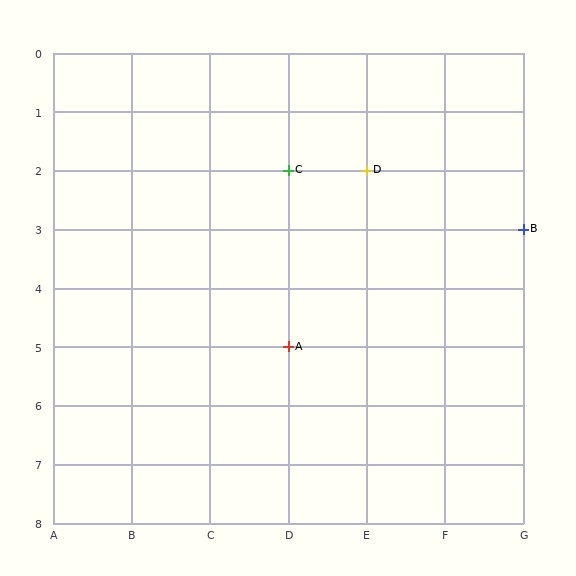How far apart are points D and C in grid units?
Points D and C are 1 column apart.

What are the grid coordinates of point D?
Point D is at grid coordinates (E, 2).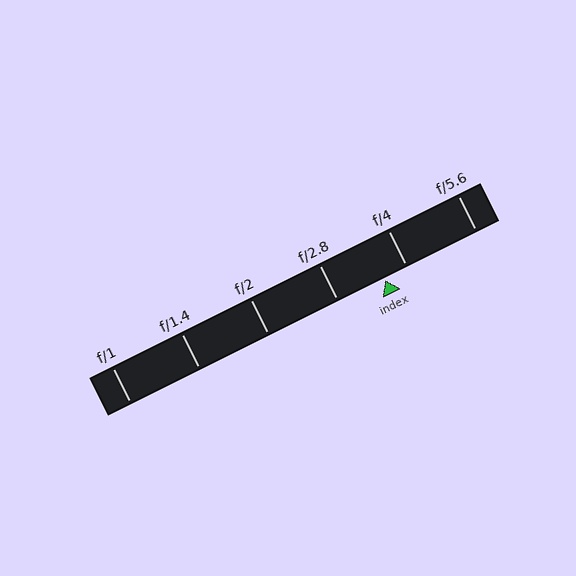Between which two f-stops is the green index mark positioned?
The index mark is between f/2.8 and f/4.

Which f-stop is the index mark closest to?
The index mark is closest to f/4.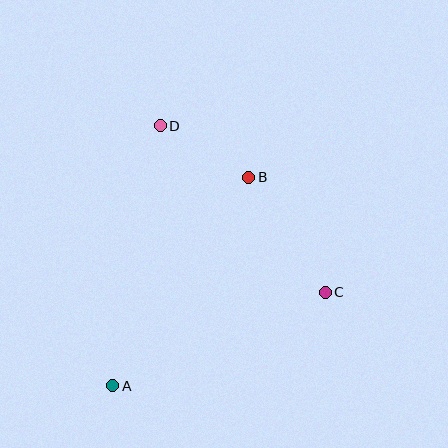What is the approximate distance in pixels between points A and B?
The distance between A and B is approximately 249 pixels.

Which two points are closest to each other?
Points B and D are closest to each other.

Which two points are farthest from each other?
Points A and D are farthest from each other.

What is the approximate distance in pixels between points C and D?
The distance between C and D is approximately 234 pixels.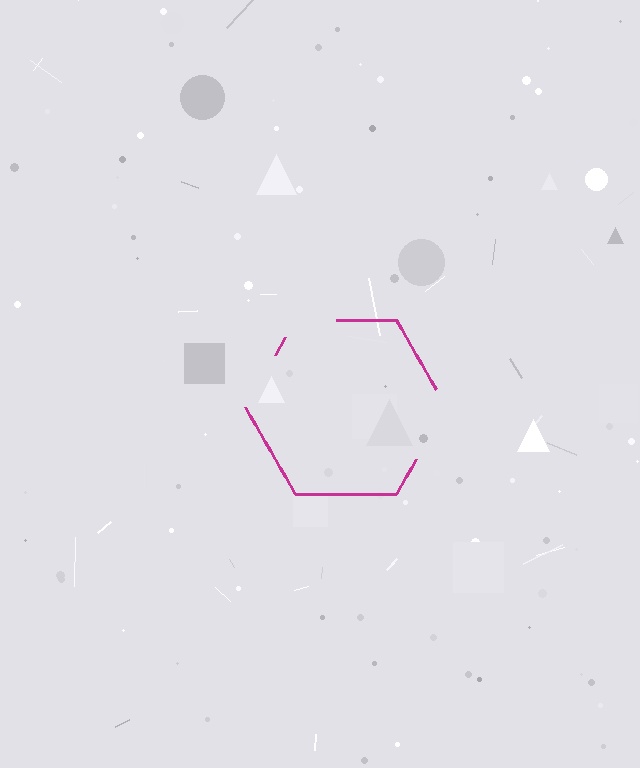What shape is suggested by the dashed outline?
The dashed outline suggests a hexagon.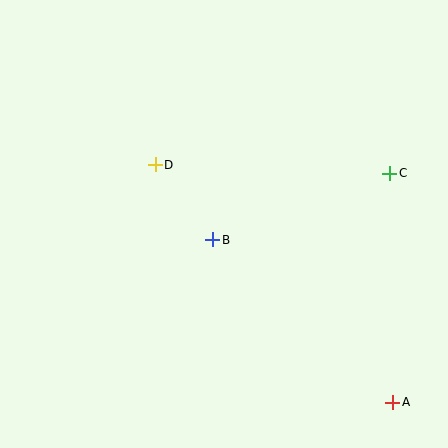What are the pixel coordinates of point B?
Point B is at (213, 240).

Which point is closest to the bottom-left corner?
Point B is closest to the bottom-left corner.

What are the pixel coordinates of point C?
Point C is at (390, 173).